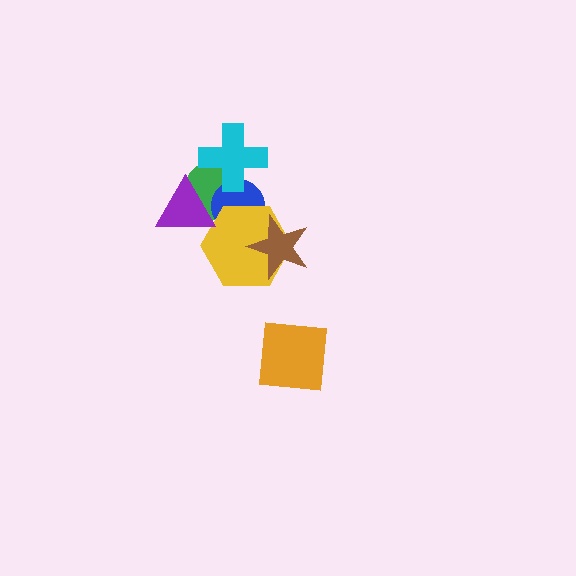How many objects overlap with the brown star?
1 object overlaps with the brown star.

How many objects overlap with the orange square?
0 objects overlap with the orange square.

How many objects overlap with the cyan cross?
2 objects overlap with the cyan cross.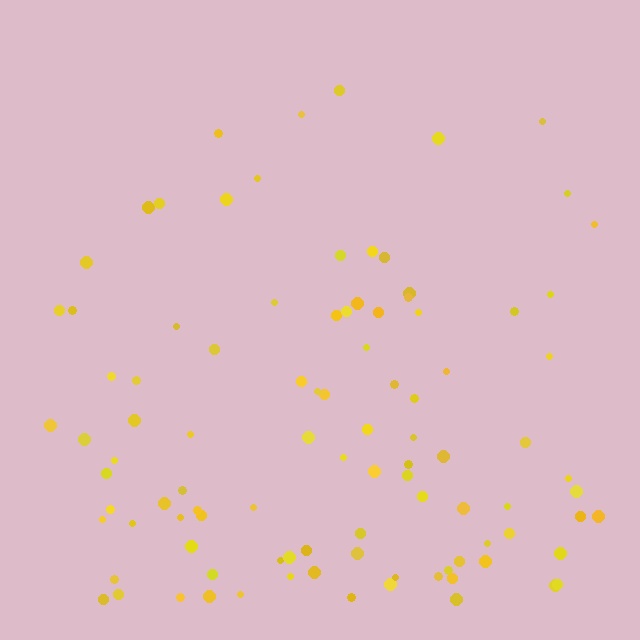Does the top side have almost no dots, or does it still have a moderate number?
Still a moderate number, just noticeably fewer than the bottom.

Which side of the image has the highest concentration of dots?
The bottom.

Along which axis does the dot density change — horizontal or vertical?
Vertical.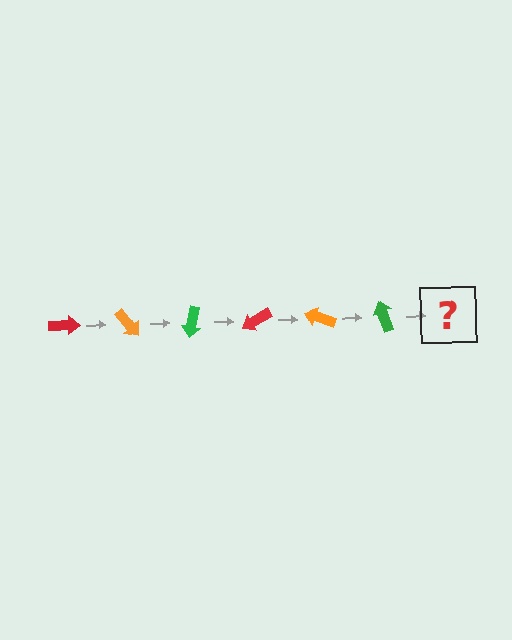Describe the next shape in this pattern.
It should be a red arrow, rotated 300 degrees from the start.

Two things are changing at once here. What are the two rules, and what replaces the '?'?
The two rules are that it rotates 50 degrees each step and the color cycles through red, orange, and green. The '?' should be a red arrow, rotated 300 degrees from the start.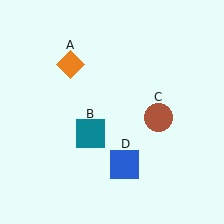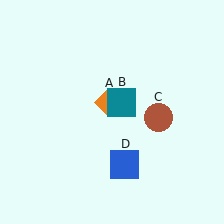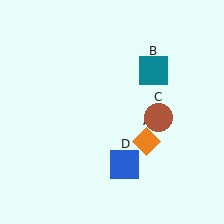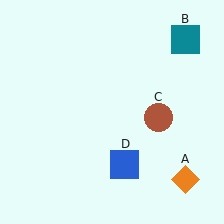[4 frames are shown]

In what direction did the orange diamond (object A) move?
The orange diamond (object A) moved down and to the right.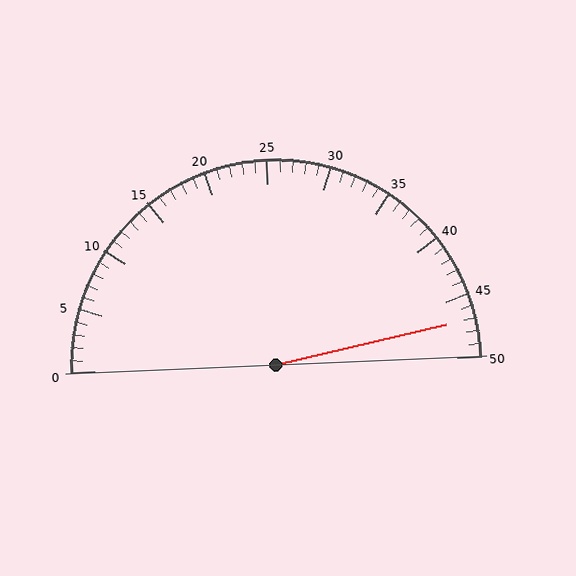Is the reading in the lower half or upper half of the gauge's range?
The reading is in the upper half of the range (0 to 50).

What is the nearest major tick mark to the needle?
The nearest major tick mark is 45.